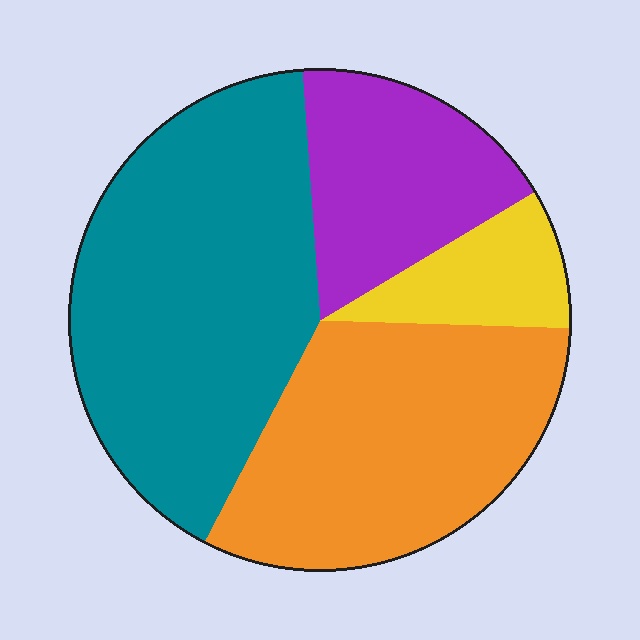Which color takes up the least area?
Yellow, at roughly 10%.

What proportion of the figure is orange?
Orange takes up about one third (1/3) of the figure.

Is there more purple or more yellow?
Purple.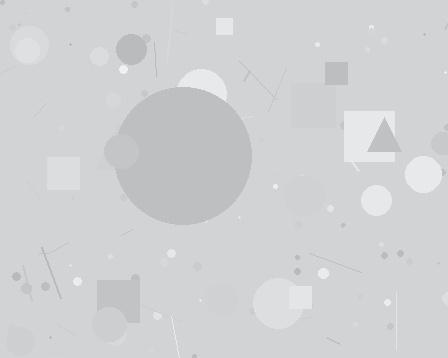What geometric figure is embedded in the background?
A circle is embedded in the background.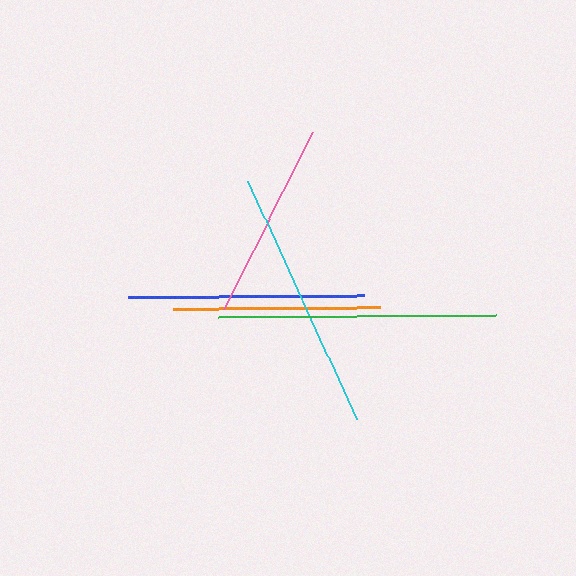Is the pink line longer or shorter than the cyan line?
The cyan line is longer than the pink line.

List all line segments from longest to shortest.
From longest to shortest: green, cyan, blue, orange, pink.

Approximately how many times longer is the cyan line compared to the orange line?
The cyan line is approximately 1.3 times the length of the orange line.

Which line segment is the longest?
The green line is the longest at approximately 278 pixels.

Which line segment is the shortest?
The pink line is the shortest at approximately 199 pixels.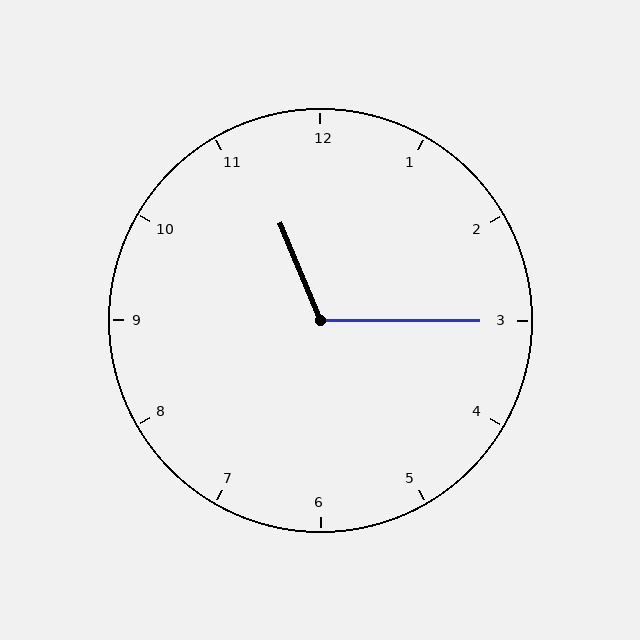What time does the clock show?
11:15.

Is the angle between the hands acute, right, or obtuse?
It is obtuse.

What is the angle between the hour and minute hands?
Approximately 112 degrees.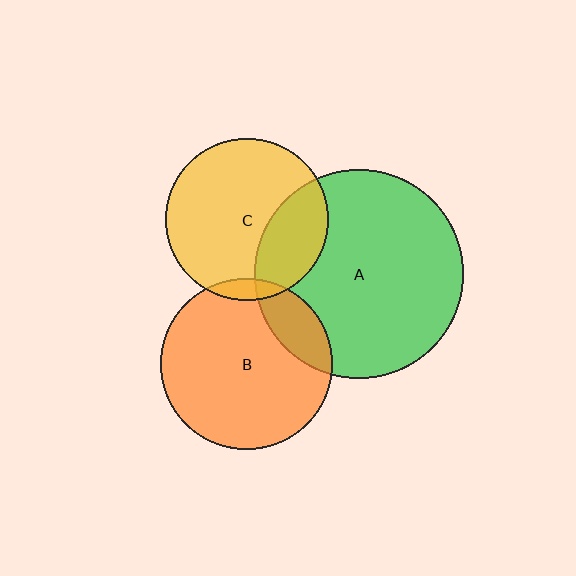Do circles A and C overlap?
Yes.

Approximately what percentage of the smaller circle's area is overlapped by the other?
Approximately 30%.